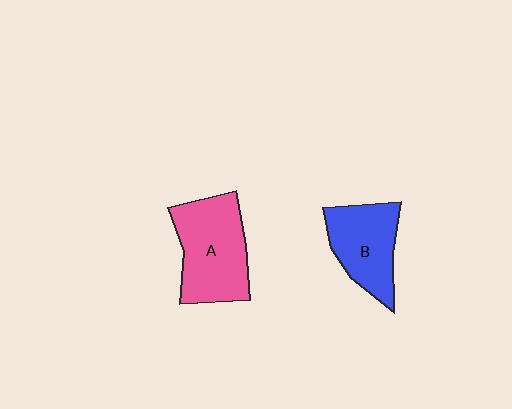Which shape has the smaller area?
Shape B (blue).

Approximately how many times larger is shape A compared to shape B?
Approximately 1.3 times.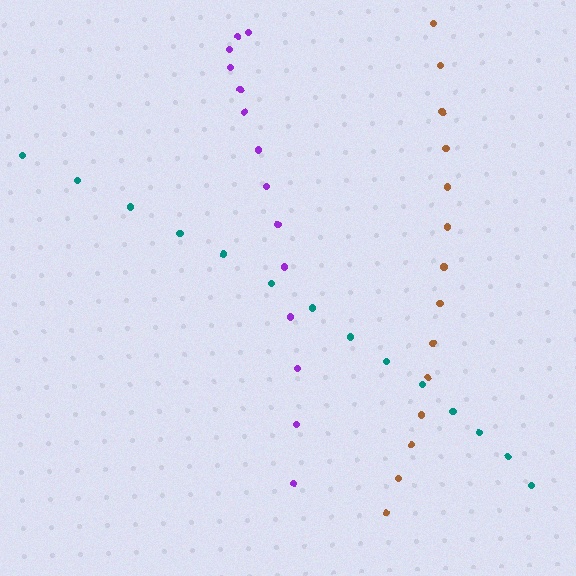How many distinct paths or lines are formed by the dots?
There are 3 distinct paths.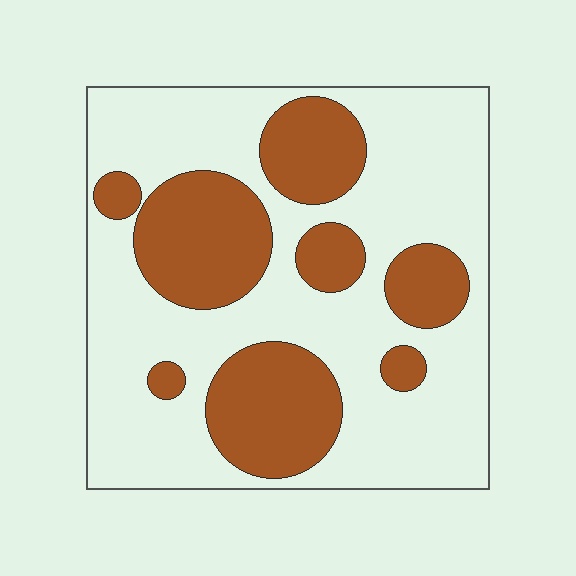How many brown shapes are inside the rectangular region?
8.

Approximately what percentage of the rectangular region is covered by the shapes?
Approximately 35%.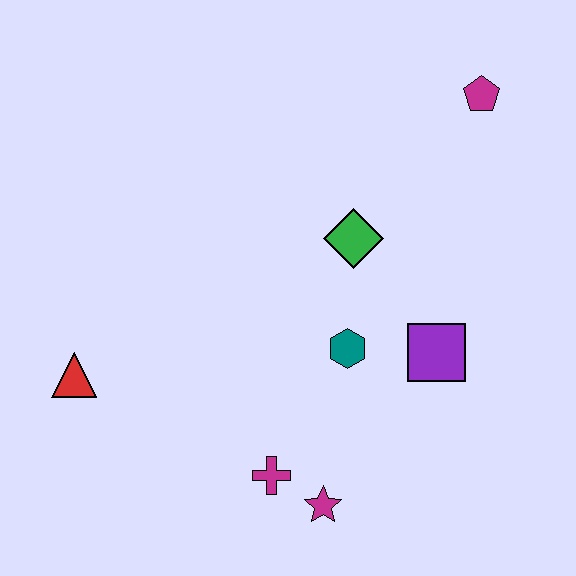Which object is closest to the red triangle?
The magenta cross is closest to the red triangle.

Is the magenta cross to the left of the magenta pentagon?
Yes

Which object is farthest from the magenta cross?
The magenta pentagon is farthest from the magenta cross.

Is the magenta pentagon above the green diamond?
Yes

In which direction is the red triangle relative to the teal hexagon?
The red triangle is to the left of the teal hexagon.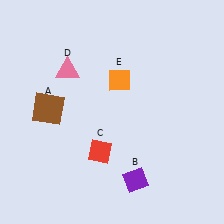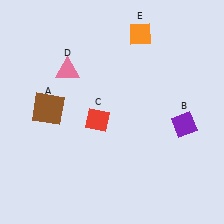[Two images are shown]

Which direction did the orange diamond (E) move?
The orange diamond (E) moved up.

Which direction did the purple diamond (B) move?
The purple diamond (B) moved up.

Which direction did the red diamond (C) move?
The red diamond (C) moved up.